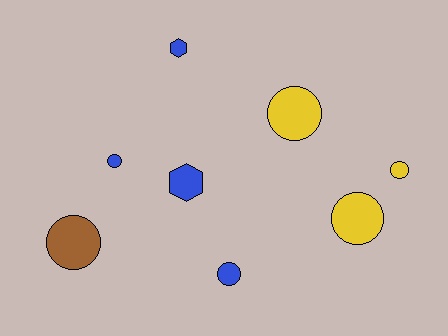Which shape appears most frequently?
Circle, with 6 objects.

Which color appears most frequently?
Blue, with 4 objects.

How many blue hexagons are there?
There are 2 blue hexagons.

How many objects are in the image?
There are 8 objects.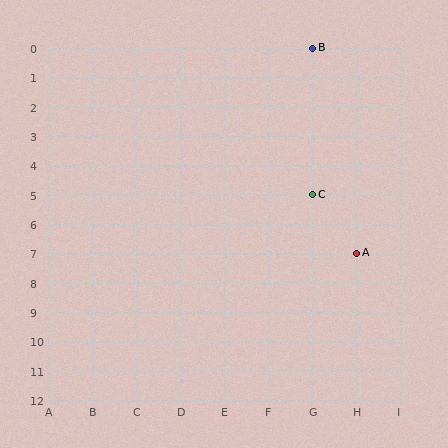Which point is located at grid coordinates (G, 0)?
Point B is at (G, 0).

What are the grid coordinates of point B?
Point B is at grid coordinates (G, 0).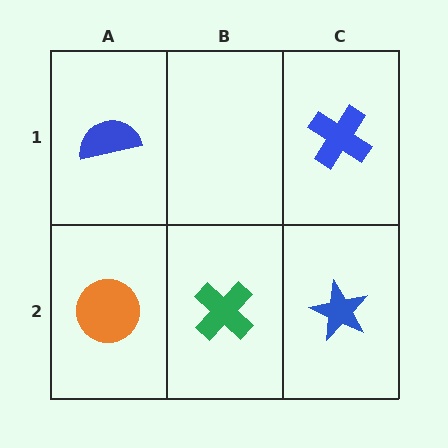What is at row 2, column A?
An orange circle.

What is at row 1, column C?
A blue cross.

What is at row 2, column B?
A green cross.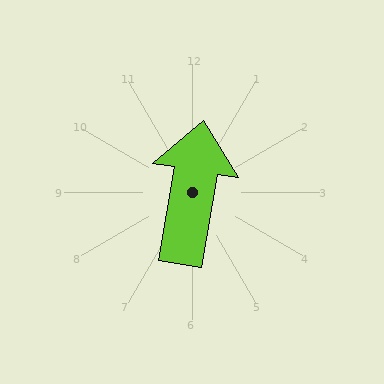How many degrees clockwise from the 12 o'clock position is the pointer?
Approximately 9 degrees.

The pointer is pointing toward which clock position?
Roughly 12 o'clock.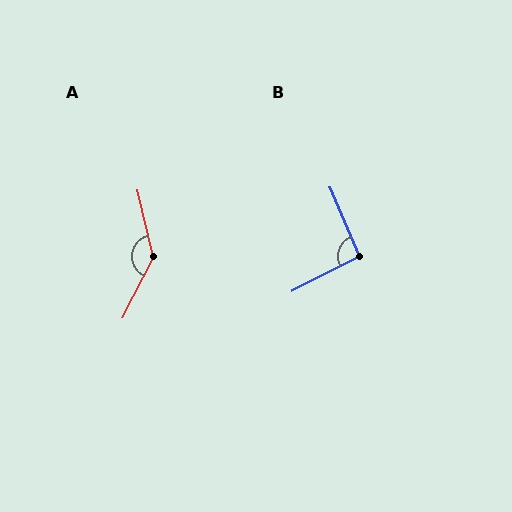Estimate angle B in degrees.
Approximately 94 degrees.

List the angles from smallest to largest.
B (94°), A (140°).